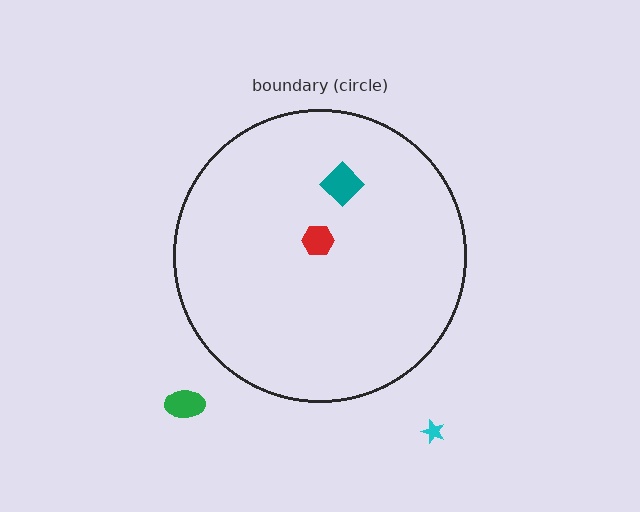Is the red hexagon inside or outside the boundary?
Inside.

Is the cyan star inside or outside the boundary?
Outside.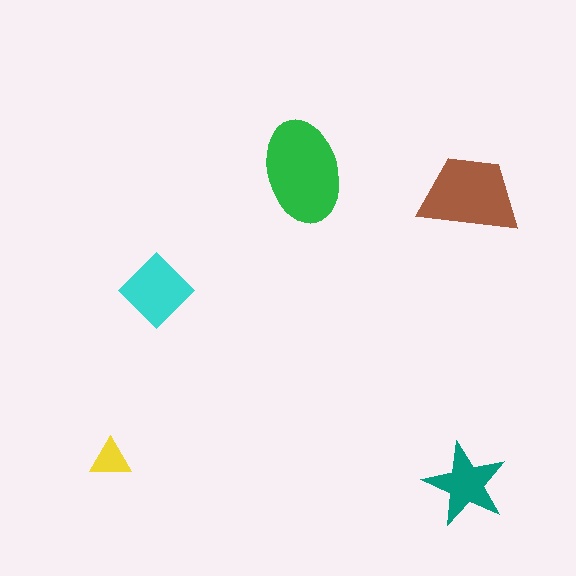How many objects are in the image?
There are 5 objects in the image.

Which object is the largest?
The green ellipse.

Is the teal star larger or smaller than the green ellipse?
Smaller.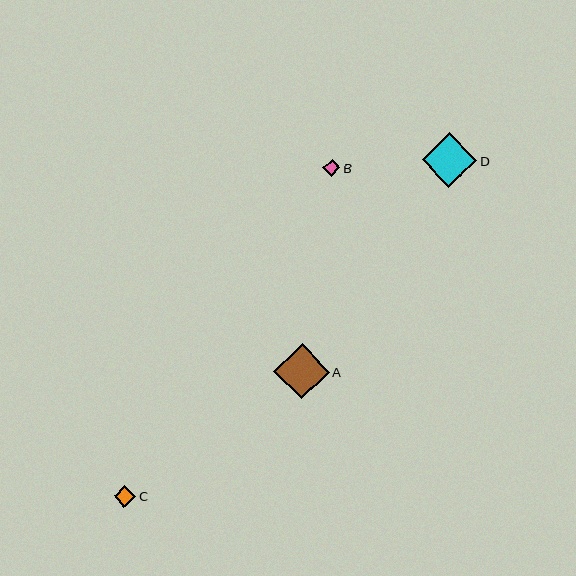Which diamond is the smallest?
Diamond B is the smallest with a size of approximately 17 pixels.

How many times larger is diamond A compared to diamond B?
Diamond A is approximately 3.2 times the size of diamond B.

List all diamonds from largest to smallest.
From largest to smallest: A, D, C, B.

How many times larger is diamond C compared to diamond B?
Diamond C is approximately 1.3 times the size of diamond B.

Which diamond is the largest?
Diamond A is the largest with a size of approximately 55 pixels.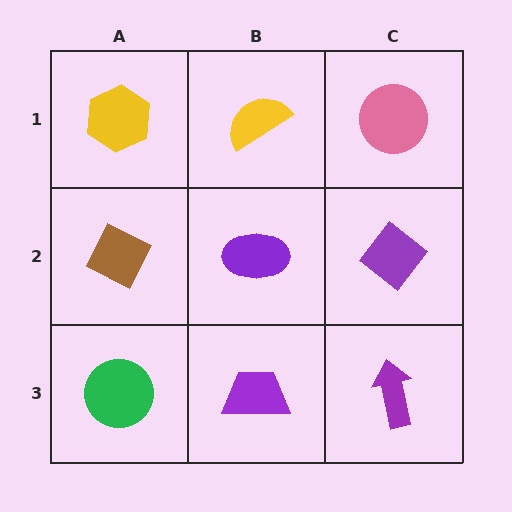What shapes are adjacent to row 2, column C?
A pink circle (row 1, column C), a purple arrow (row 3, column C), a purple ellipse (row 2, column B).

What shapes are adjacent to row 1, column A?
A brown diamond (row 2, column A), a yellow semicircle (row 1, column B).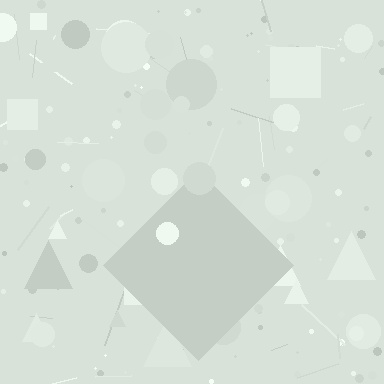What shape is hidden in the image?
A diamond is hidden in the image.